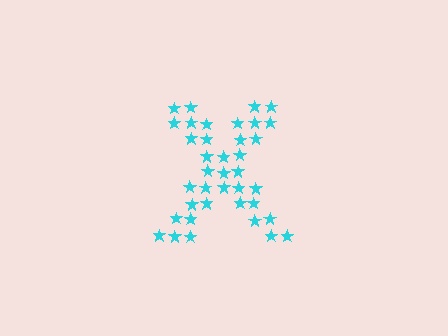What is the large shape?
The large shape is the letter X.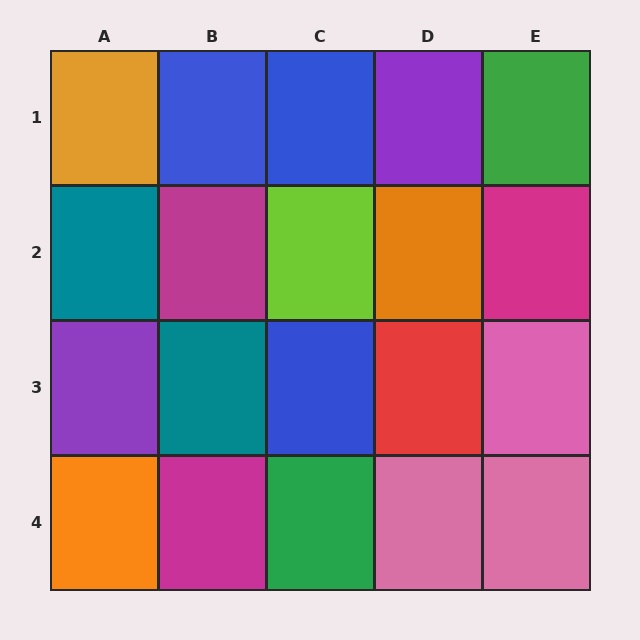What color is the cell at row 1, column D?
Purple.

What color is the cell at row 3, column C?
Blue.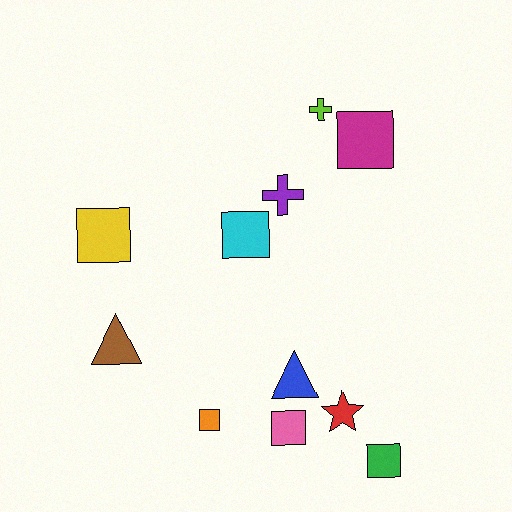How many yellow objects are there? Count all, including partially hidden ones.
There is 1 yellow object.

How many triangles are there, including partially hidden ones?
There are 2 triangles.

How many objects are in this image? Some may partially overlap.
There are 11 objects.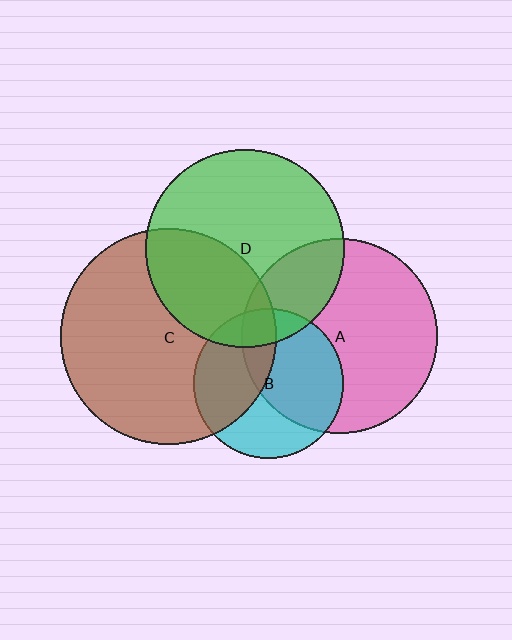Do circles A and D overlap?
Yes.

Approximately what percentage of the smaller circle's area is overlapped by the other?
Approximately 25%.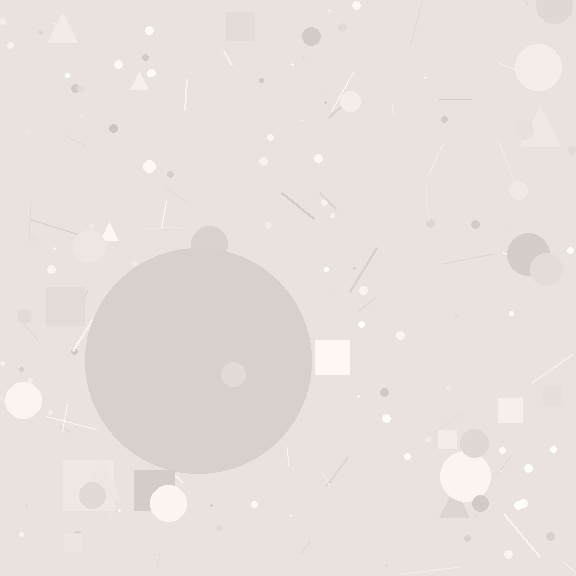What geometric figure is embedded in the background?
A circle is embedded in the background.